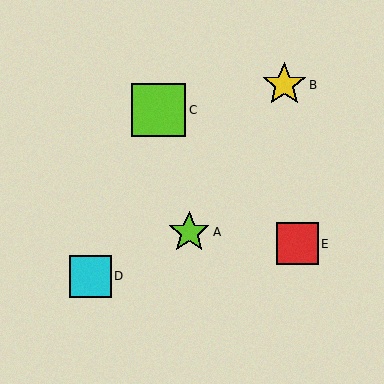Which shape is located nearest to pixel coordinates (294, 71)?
The yellow star (labeled B) at (284, 85) is nearest to that location.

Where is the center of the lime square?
The center of the lime square is at (159, 110).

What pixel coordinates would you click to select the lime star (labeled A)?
Click at (189, 232) to select the lime star A.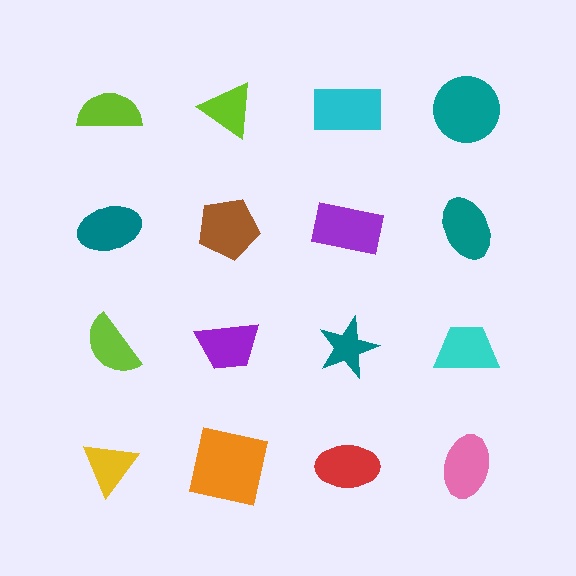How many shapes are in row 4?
4 shapes.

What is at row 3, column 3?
A teal star.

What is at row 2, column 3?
A purple rectangle.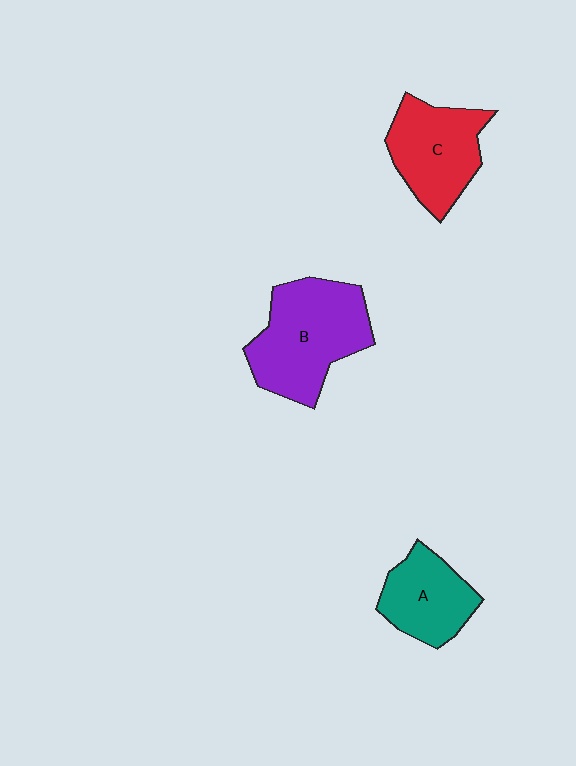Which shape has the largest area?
Shape B (purple).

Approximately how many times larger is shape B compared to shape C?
Approximately 1.3 times.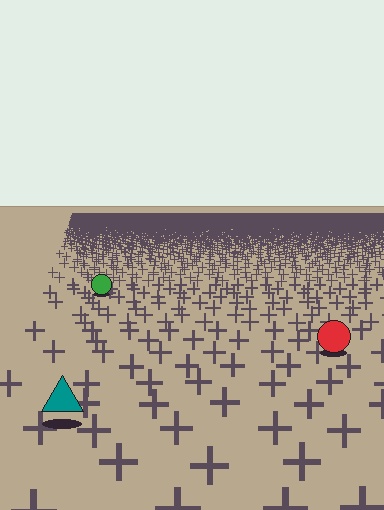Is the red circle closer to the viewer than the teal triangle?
No. The teal triangle is closer — you can tell from the texture gradient: the ground texture is coarser near it.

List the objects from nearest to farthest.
From nearest to farthest: the teal triangle, the red circle, the green circle.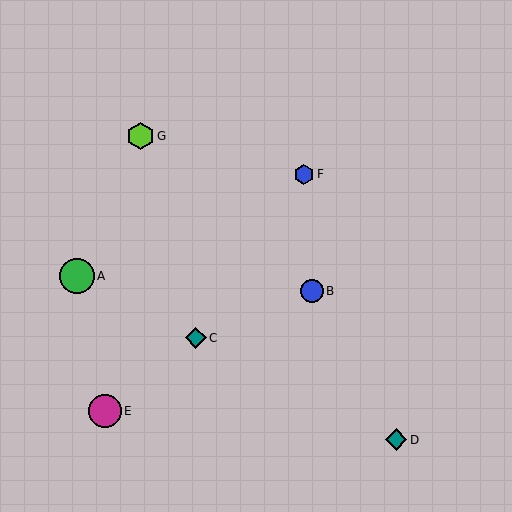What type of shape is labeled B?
Shape B is a blue circle.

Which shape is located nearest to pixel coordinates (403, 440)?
The teal diamond (labeled D) at (396, 440) is nearest to that location.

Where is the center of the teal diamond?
The center of the teal diamond is at (396, 440).